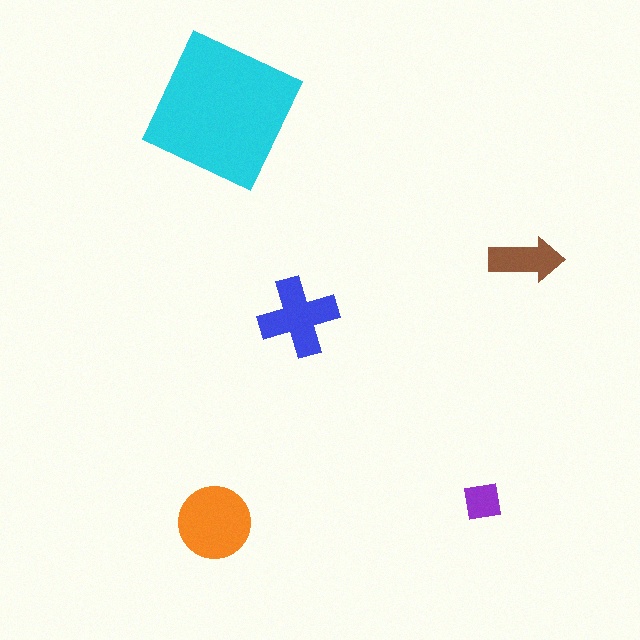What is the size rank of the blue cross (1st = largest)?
3rd.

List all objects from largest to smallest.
The cyan square, the orange circle, the blue cross, the brown arrow, the purple square.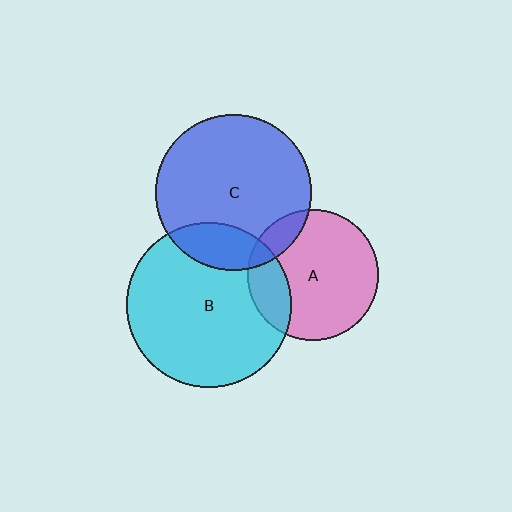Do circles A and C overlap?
Yes.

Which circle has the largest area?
Circle B (cyan).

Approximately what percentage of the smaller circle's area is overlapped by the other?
Approximately 10%.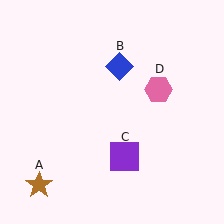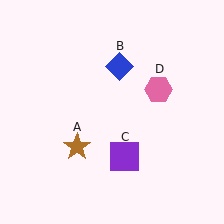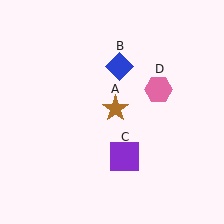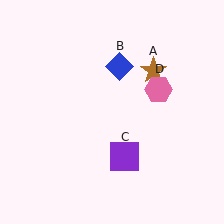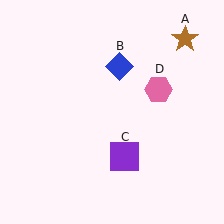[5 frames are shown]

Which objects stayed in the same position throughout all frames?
Blue diamond (object B) and purple square (object C) and pink hexagon (object D) remained stationary.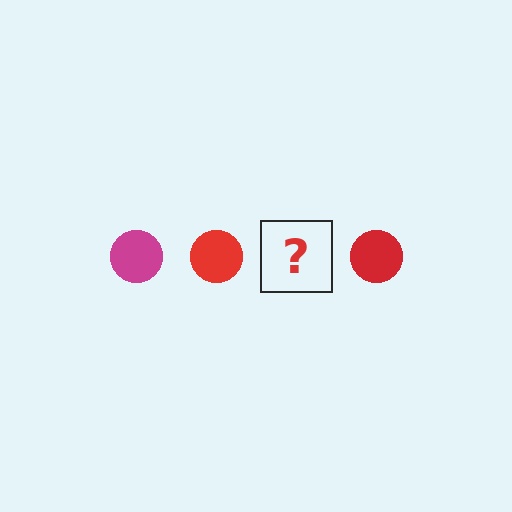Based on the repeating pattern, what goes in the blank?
The blank should be a magenta circle.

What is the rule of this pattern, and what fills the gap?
The rule is that the pattern cycles through magenta, red circles. The gap should be filled with a magenta circle.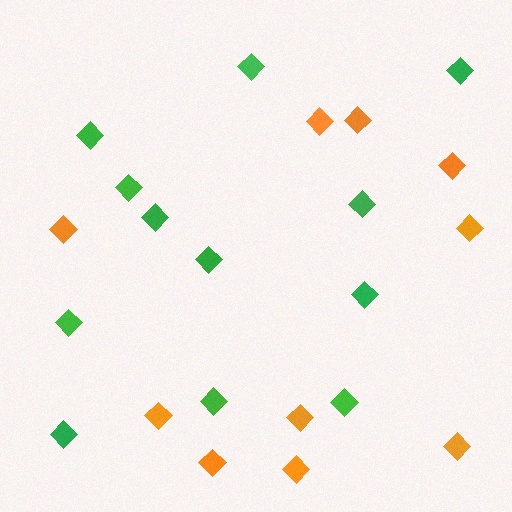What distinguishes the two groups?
There are 2 groups: one group of green diamonds (12) and one group of orange diamonds (10).